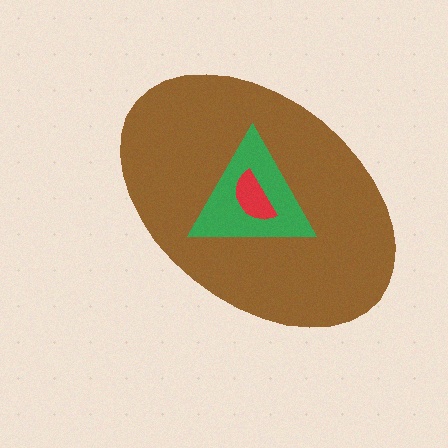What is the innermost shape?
The red semicircle.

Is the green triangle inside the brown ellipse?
Yes.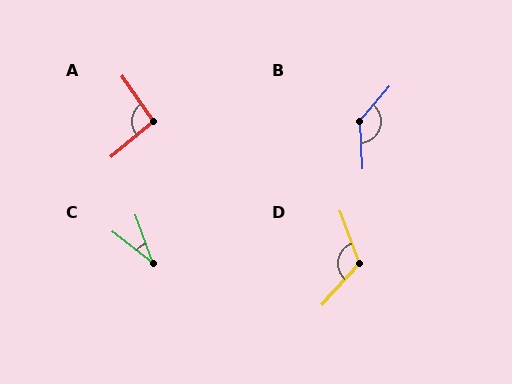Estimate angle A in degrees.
Approximately 95 degrees.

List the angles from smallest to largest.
C (33°), A (95°), D (118°), B (136°).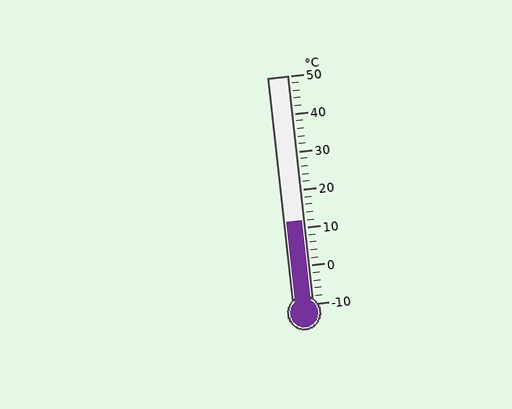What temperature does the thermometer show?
The thermometer shows approximately 12°C.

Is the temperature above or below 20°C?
The temperature is below 20°C.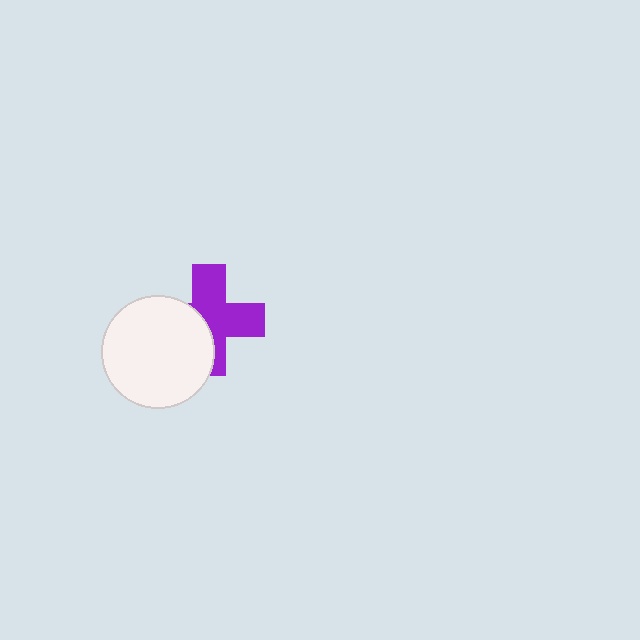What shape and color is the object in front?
The object in front is a white circle.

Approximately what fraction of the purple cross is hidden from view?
Roughly 40% of the purple cross is hidden behind the white circle.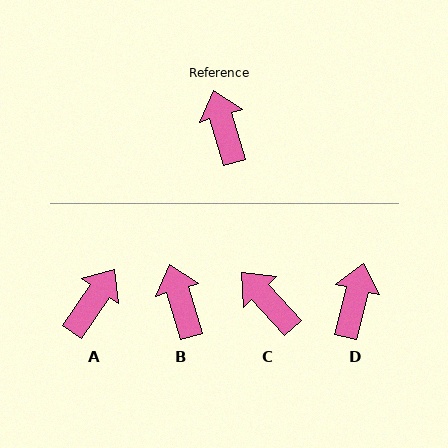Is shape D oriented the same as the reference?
No, it is off by about 30 degrees.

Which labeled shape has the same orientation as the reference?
B.